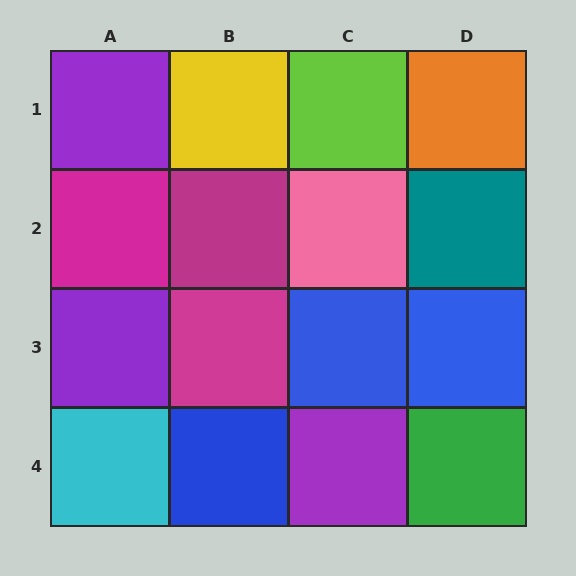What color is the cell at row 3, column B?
Magenta.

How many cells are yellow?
1 cell is yellow.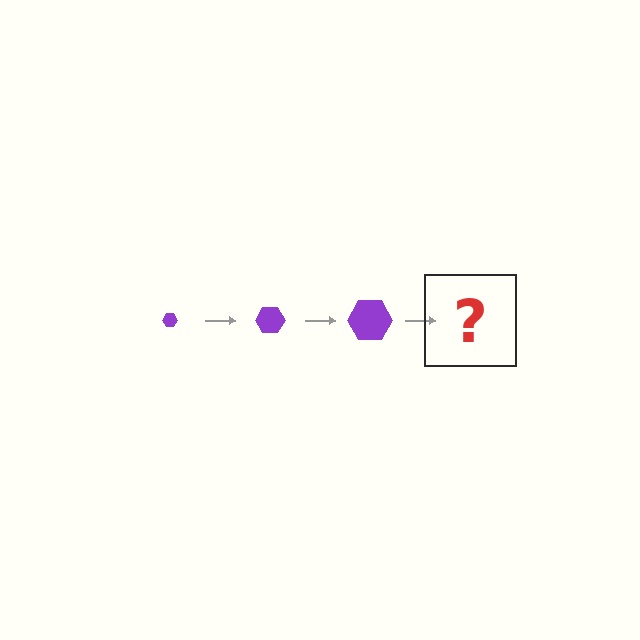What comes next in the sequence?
The next element should be a purple hexagon, larger than the previous one.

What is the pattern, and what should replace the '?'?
The pattern is that the hexagon gets progressively larger each step. The '?' should be a purple hexagon, larger than the previous one.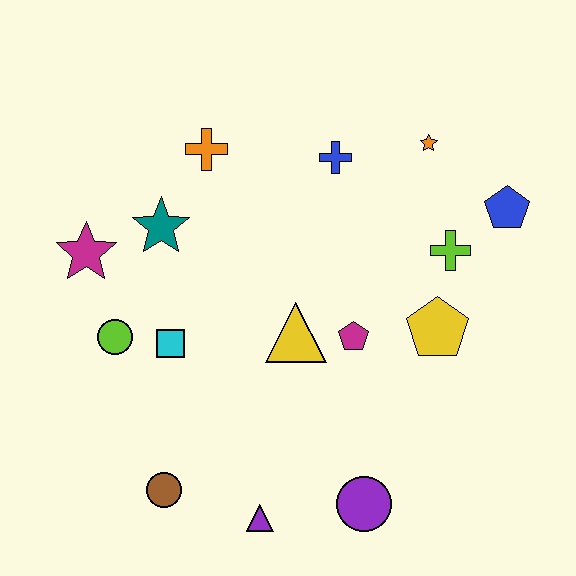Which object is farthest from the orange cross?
The purple circle is farthest from the orange cross.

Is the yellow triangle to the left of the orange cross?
No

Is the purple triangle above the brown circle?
No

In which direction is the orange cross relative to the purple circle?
The orange cross is above the purple circle.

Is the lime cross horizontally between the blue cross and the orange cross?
No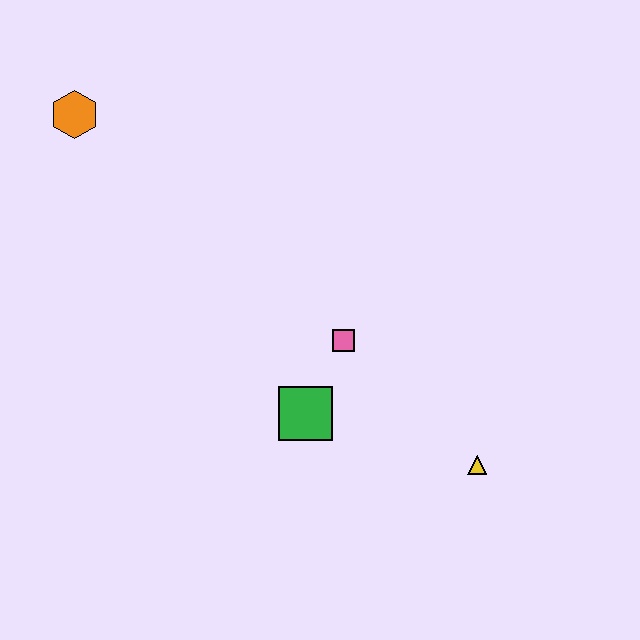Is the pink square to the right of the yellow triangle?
No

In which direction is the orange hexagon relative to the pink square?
The orange hexagon is to the left of the pink square.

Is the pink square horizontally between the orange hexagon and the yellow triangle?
Yes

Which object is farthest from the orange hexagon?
The yellow triangle is farthest from the orange hexagon.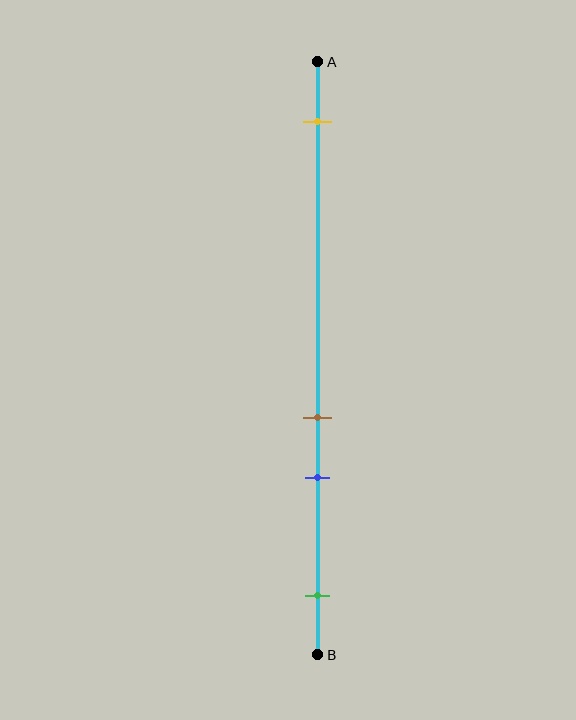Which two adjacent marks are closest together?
The brown and blue marks are the closest adjacent pair.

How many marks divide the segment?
There are 4 marks dividing the segment.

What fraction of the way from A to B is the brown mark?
The brown mark is approximately 60% (0.6) of the way from A to B.